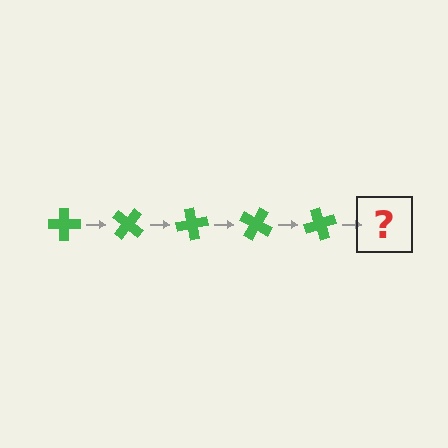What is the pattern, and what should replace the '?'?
The pattern is that the cross rotates 40 degrees each step. The '?' should be a green cross rotated 200 degrees.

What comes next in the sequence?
The next element should be a green cross rotated 200 degrees.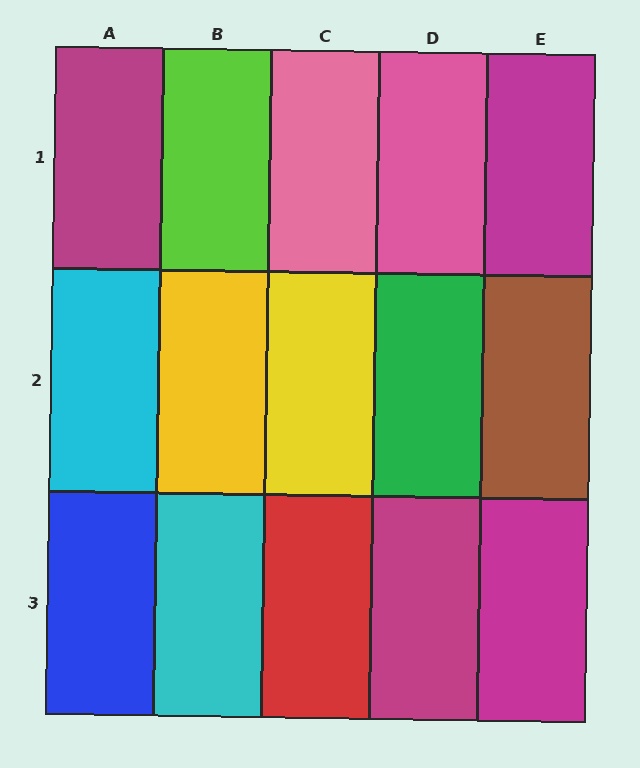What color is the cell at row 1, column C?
Pink.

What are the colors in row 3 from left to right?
Blue, cyan, red, magenta, magenta.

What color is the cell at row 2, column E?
Brown.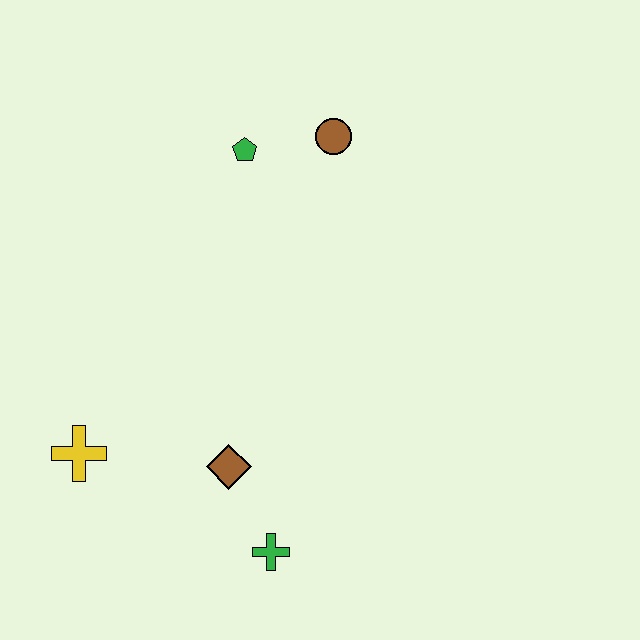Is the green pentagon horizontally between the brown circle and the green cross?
No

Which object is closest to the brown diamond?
The green cross is closest to the brown diamond.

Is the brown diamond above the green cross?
Yes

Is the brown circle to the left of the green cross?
No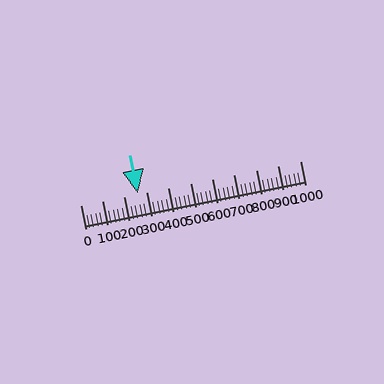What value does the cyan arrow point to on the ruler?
The cyan arrow points to approximately 260.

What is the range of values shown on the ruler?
The ruler shows values from 0 to 1000.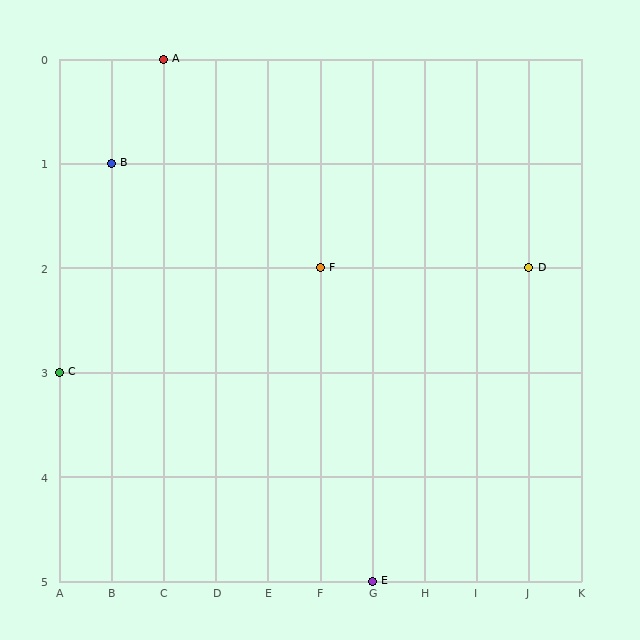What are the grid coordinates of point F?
Point F is at grid coordinates (F, 2).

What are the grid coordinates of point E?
Point E is at grid coordinates (G, 5).